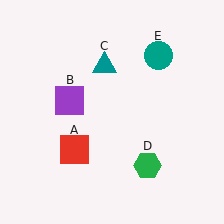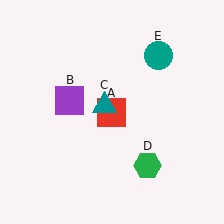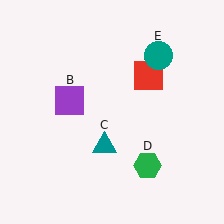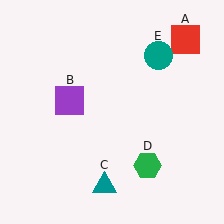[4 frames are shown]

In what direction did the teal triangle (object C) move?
The teal triangle (object C) moved down.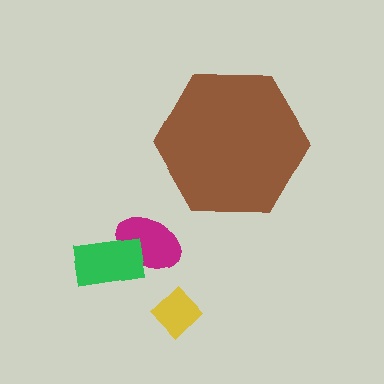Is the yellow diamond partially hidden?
No, the yellow diamond is fully visible.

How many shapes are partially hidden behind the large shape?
0 shapes are partially hidden.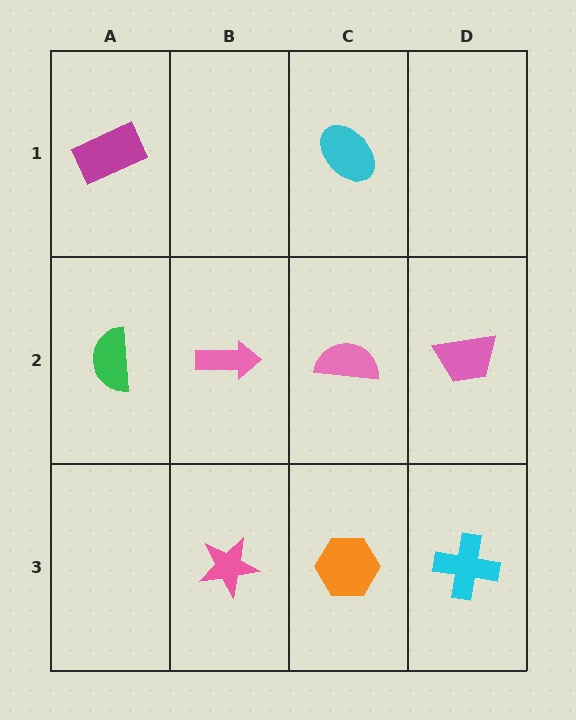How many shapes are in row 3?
3 shapes.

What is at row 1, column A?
A magenta rectangle.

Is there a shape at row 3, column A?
No, that cell is empty.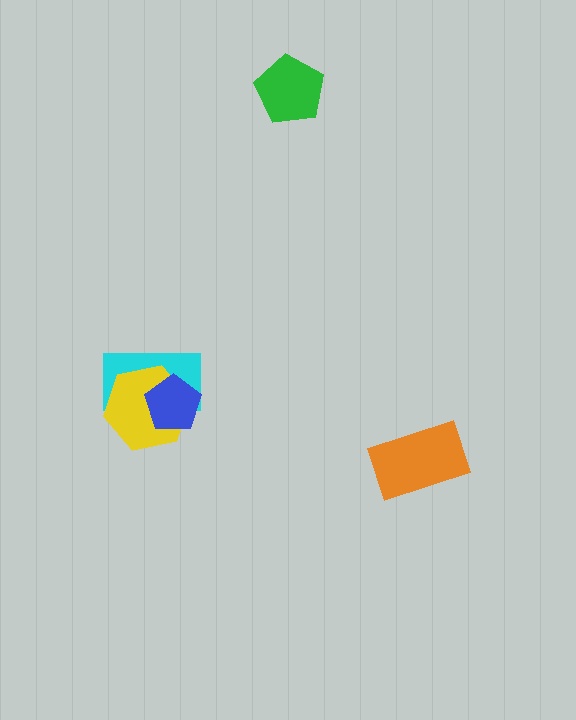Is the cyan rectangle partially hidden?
Yes, it is partially covered by another shape.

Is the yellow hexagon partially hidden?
Yes, it is partially covered by another shape.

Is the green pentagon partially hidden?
No, no other shape covers it.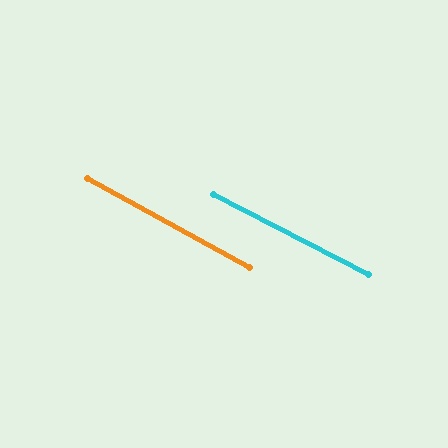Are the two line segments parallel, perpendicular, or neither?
Parallel — their directions differ by only 1.9°.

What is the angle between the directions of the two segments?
Approximately 2 degrees.